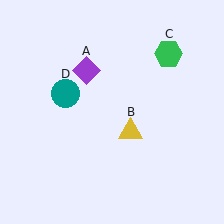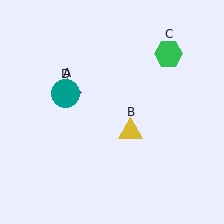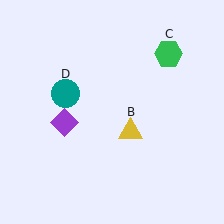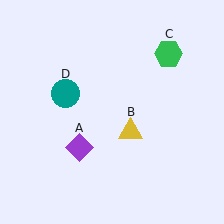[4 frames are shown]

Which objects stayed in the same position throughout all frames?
Yellow triangle (object B) and green hexagon (object C) and teal circle (object D) remained stationary.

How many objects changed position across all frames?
1 object changed position: purple diamond (object A).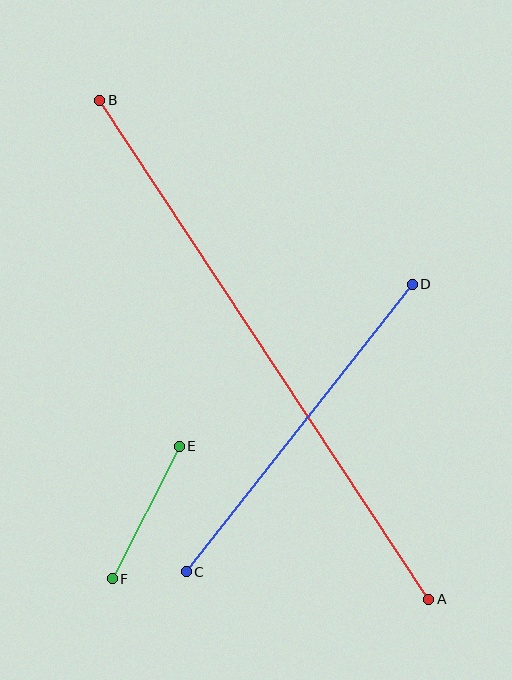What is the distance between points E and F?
The distance is approximately 149 pixels.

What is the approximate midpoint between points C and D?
The midpoint is at approximately (299, 428) pixels.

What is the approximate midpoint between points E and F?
The midpoint is at approximately (146, 512) pixels.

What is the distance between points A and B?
The distance is approximately 598 pixels.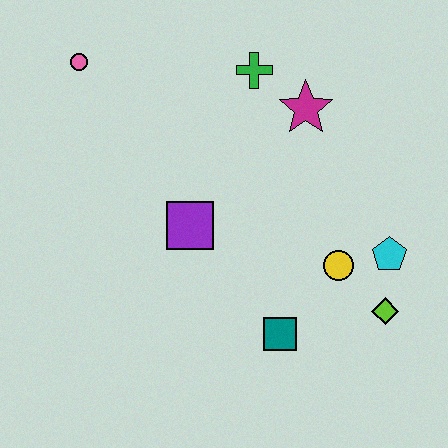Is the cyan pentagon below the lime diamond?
No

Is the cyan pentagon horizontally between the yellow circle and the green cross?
No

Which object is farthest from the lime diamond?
The pink circle is farthest from the lime diamond.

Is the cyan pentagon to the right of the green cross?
Yes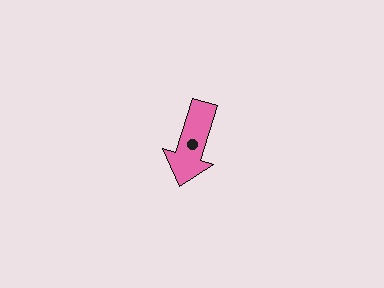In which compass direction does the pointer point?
South.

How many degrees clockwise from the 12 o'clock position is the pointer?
Approximately 197 degrees.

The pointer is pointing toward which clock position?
Roughly 7 o'clock.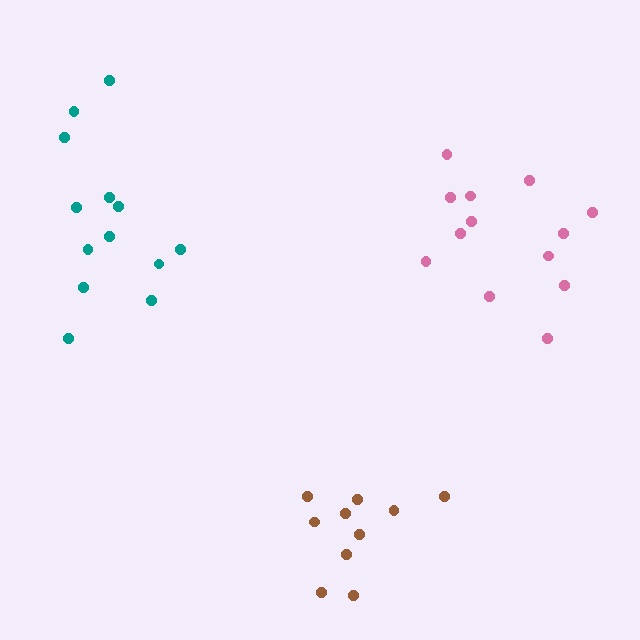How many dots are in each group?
Group 1: 10 dots, Group 2: 13 dots, Group 3: 13 dots (36 total).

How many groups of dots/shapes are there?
There are 3 groups.